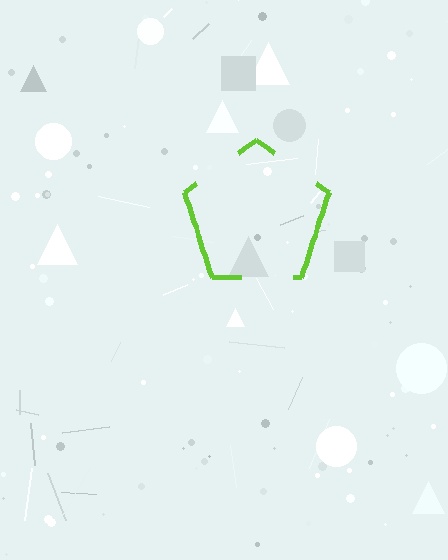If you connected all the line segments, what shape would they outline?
They would outline a pentagon.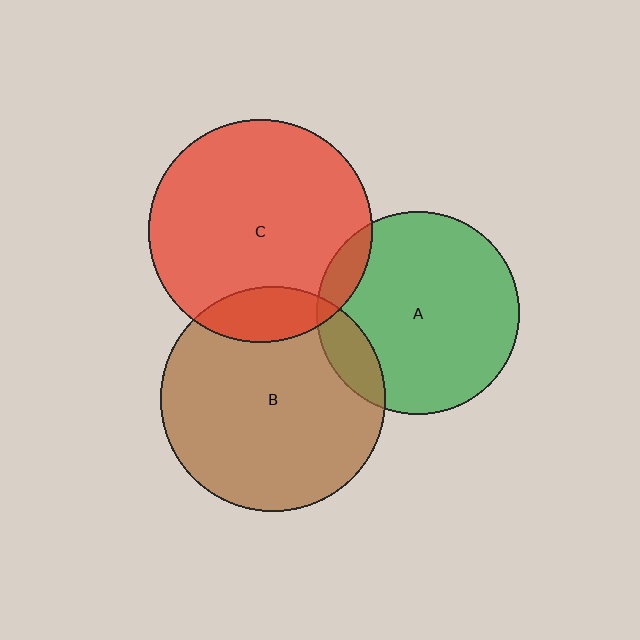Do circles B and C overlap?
Yes.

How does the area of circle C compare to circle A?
Approximately 1.2 times.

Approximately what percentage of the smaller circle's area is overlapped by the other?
Approximately 15%.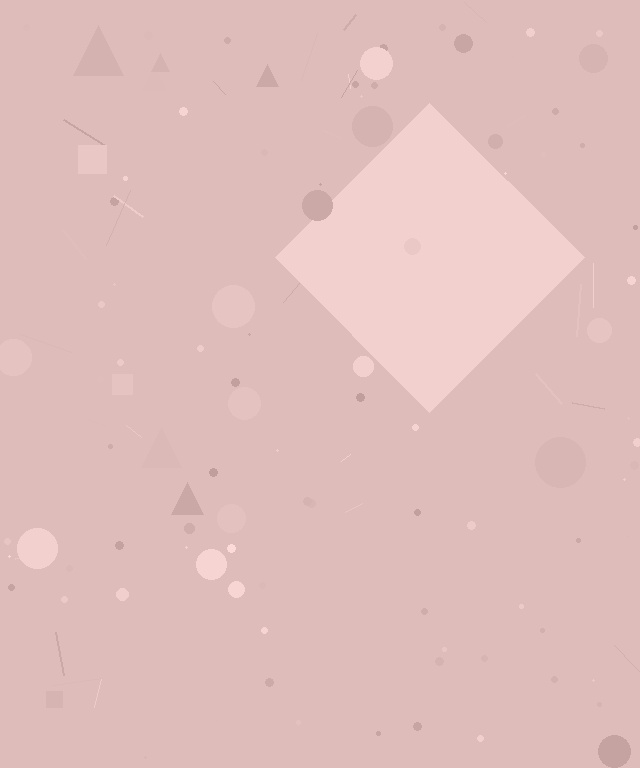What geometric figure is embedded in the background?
A diamond is embedded in the background.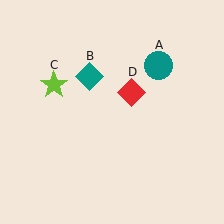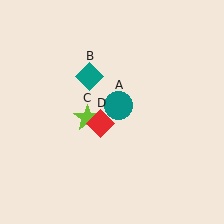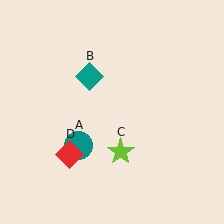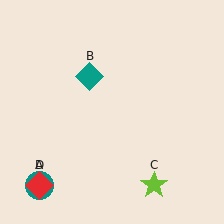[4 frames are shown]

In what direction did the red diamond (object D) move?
The red diamond (object D) moved down and to the left.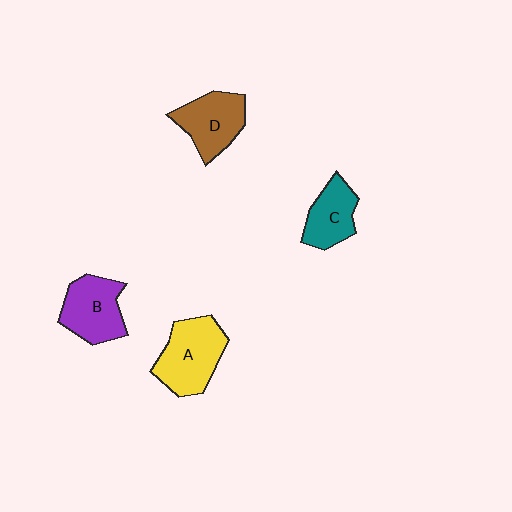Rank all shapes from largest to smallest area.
From largest to smallest: A (yellow), B (purple), D (brown), C (teal).